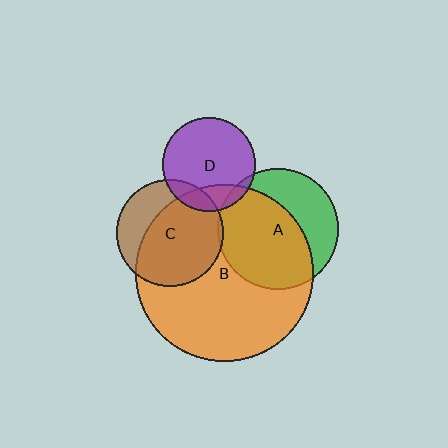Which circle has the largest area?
Circle B (orange).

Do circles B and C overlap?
Yes.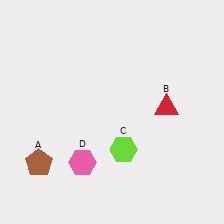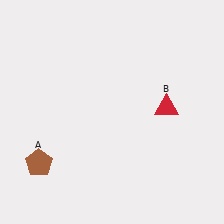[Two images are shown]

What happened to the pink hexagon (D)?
The pink hexagon (D) was removed in Image 2. It was in the bottom-left area of Image 1.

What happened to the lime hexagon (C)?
The lime hexagon (C) was removed in Image 2. It was in the bottom-right area of Image 1.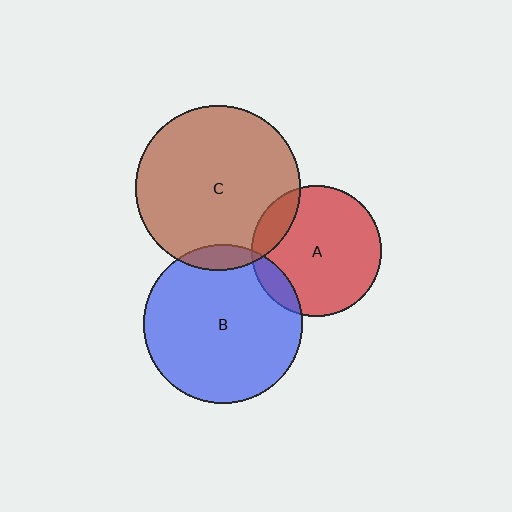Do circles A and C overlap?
Yes.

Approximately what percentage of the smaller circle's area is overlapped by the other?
Approximately 15%.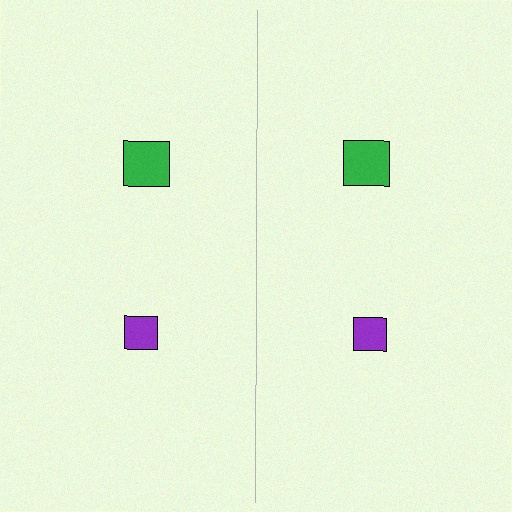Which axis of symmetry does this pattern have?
The pattern has a vertical axis of symmetry running through the center of the image.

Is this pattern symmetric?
Yes, this pattern has bilateral (reflection) symmetry.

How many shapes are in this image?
There are 4 shapes in this image.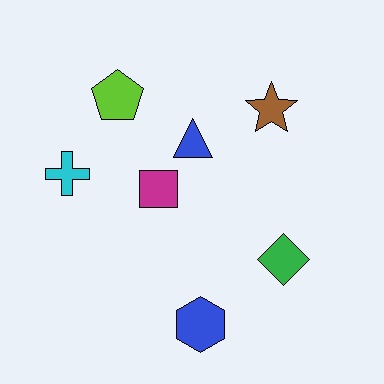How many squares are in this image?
There is 1 square.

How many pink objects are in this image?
There are no pink objects.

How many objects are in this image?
There are 7 objects.